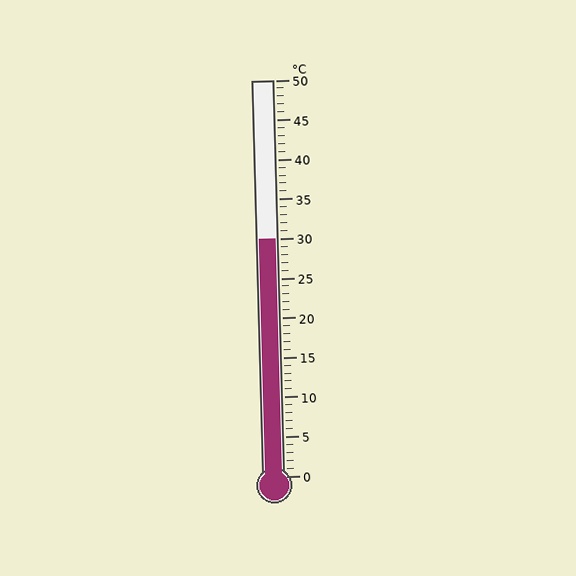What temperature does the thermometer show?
The thermometer shows approximately 30°C.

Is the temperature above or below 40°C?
The temperature is below 40°C.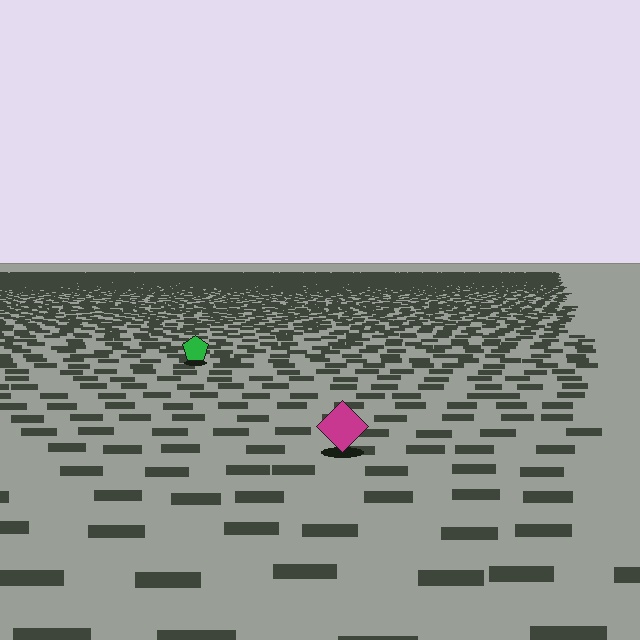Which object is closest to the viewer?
The magenta diamond is closest. The texture marks near it are larger and more spread out.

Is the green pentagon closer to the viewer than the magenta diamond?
No. The magenta diamond is closer — you can tell from the texture gradient: the ground texture is coarser near it.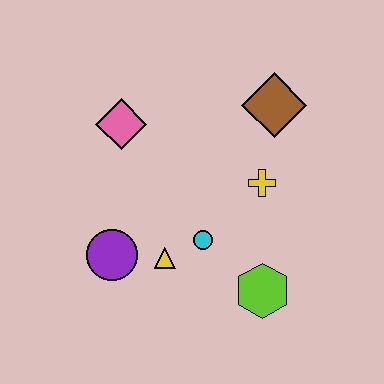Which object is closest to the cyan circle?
The yellow triangle is closest to the cyan circle.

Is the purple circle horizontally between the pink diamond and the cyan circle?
No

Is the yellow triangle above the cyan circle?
No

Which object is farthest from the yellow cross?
The purple circle is farthest from the yellow cross.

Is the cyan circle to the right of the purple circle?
Yes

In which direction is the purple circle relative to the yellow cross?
The purple circle is to the left of the yellow cross.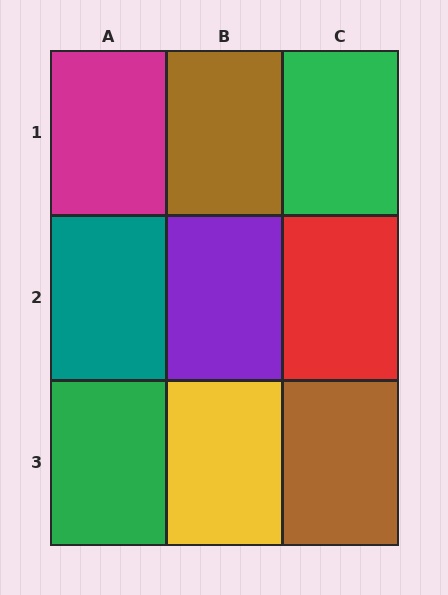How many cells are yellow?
1 cell is yellow.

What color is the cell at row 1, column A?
Magenta.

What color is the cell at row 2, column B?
Purple.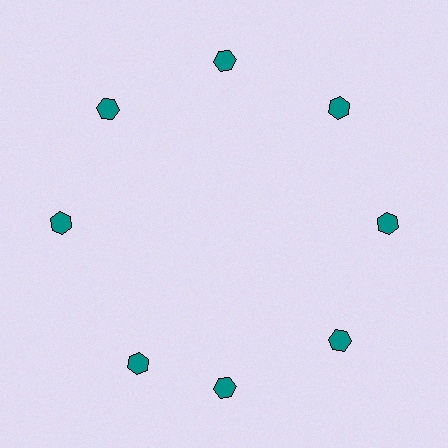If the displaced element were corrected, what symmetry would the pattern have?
It would have 8-fold rotational symmetry — the pattern would map onto itself every 45 degrees.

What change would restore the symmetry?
The symmetry would be restored by rotating it back into even spacing with its neighbors so that all 8 hexagons sit at equal angles and equal distance from the center.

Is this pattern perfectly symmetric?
No. The 8 teal hexagons are arranged in a ring, but one element near the 8 o'clock position is rotated out of alignment along the ring, breaking the 8-fold rotational symmetry.